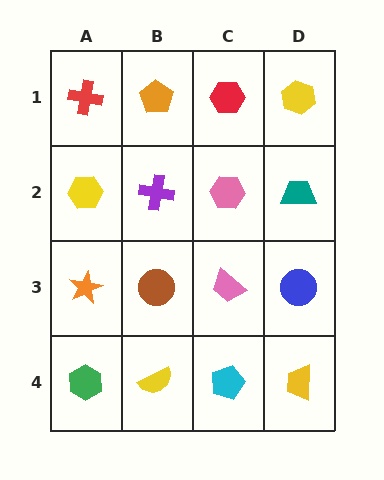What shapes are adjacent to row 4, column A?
An orange star (row 3, column A), a yellow semicircle (row 4, column B).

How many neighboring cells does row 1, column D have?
2.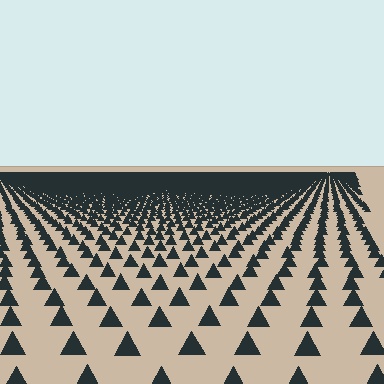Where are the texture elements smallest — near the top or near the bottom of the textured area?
Near the top.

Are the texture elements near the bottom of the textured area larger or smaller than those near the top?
Larger. Near the bottom, elements are closer to the viewer and appear at a bigger on-screen size.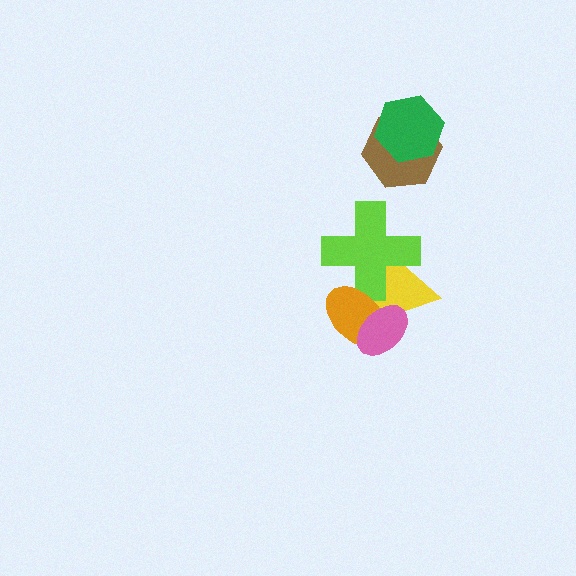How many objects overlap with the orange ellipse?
3 objects overlap with the orange ellipse.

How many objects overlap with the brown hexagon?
1 object overlaps with the brown hexagon.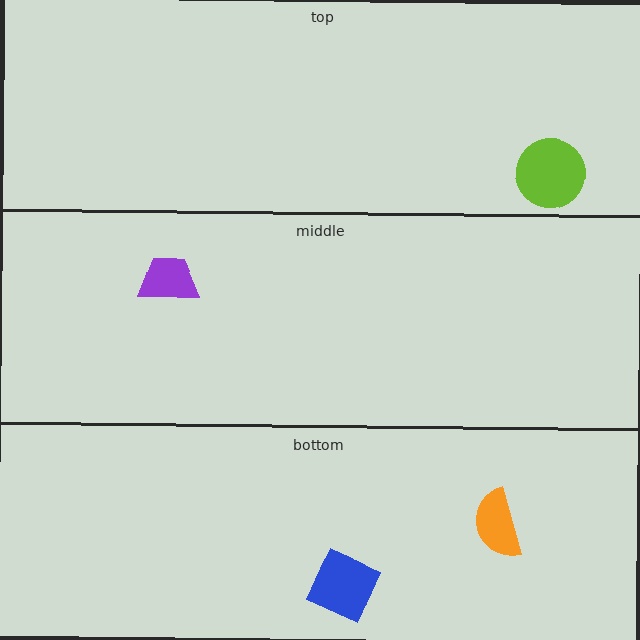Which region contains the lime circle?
The top region.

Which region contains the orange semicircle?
The bottom region.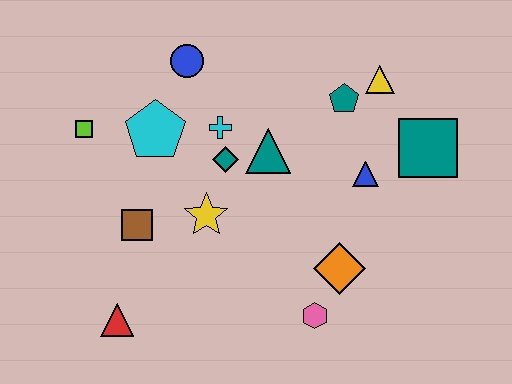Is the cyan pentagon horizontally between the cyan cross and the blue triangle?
No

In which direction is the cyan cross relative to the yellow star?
The cyan cross is above the yellow star.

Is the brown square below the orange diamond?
No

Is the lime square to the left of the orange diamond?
Yes